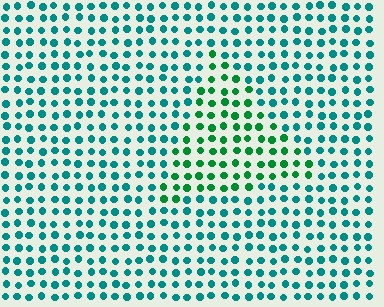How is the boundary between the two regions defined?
The boundary is defined purely by a slight shift in hue (about 36 degrees). Spacing, size, and orientation are identical on both sides.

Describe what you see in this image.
The image is filled with small teal elements in a uniform arrangement. A triangle-shaped region is visible where the elements are tinted to a slightly different hue, forming a subtle color boundary.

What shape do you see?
I see a triangle.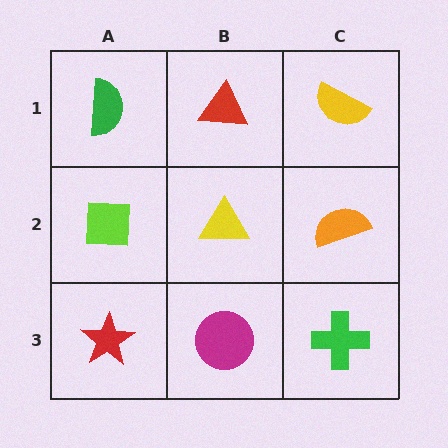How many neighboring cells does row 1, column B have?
3.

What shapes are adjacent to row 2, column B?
A red triangle (row 1, column B), a magenta circle (row 3, column B), a lime square (row 2, column A), an orange semicircle (row 2, column C).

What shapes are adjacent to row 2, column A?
A green semicircle (row 1, column A), a red star (row 3, column A), a yellow triangle (row 2, column B).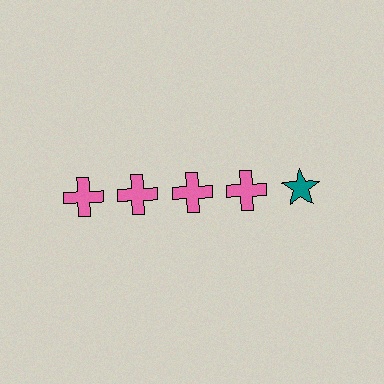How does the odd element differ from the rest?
It differs in both color (teal instead of pink) and shape (star instead of cross).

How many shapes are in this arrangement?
There are 5 shapes arranged in a grid pattern.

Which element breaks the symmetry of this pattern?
The teal star in the top row, rightmost column breaks the symmetry. All other shapes are pink crosses.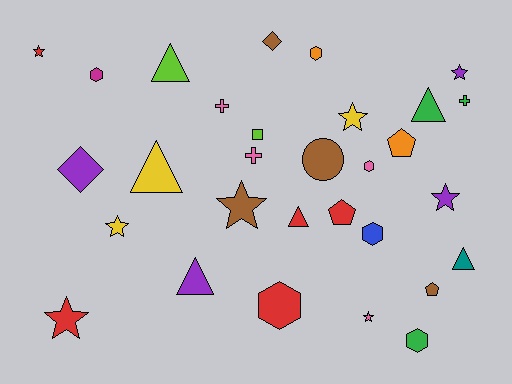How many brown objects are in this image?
There are 4 brown objects.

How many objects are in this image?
There are 30 objects.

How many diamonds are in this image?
There are 2 diamonds.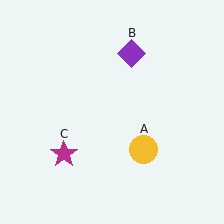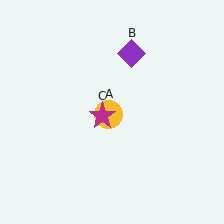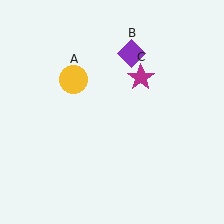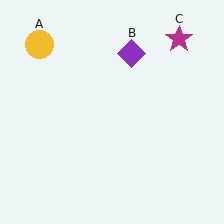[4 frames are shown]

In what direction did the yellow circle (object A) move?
The yellow circle (object A) moved up and to the left.